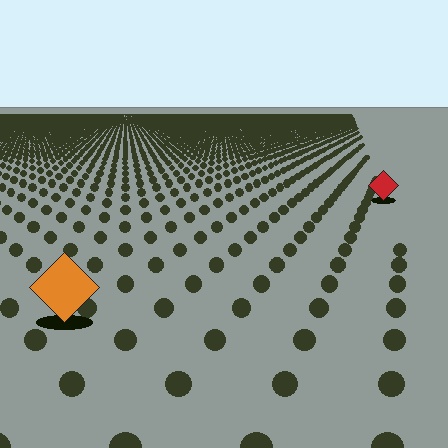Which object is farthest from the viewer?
The red diamond is farthest from the viewer. It appears smaller and the ground texture around it is denser.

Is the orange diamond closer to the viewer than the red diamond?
Yes. The orange diamond is closer — you can tell from the texture gradient: the ground texture is coarser near it.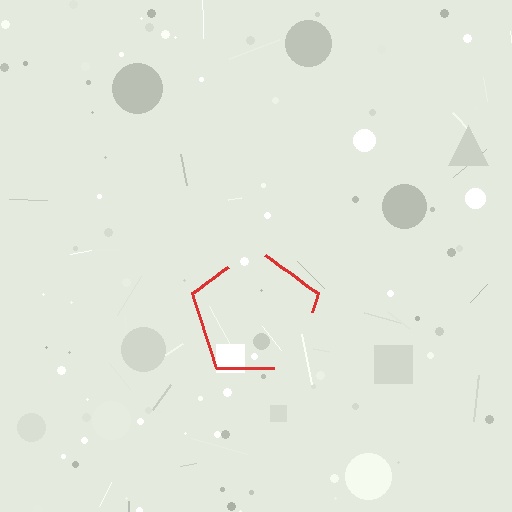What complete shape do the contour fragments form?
The contour fragments form a pentagon.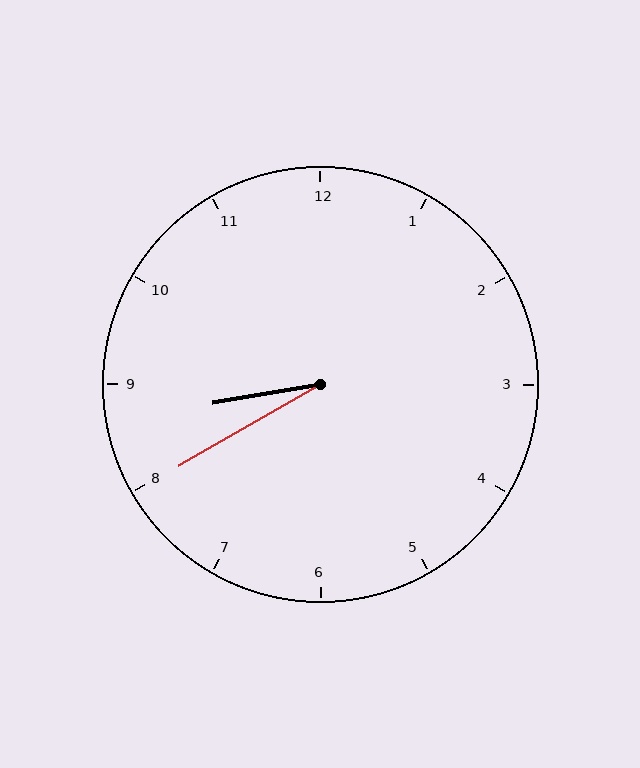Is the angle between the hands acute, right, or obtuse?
It is acute.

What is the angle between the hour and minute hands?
Approximately 20 degrees.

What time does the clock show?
8:40.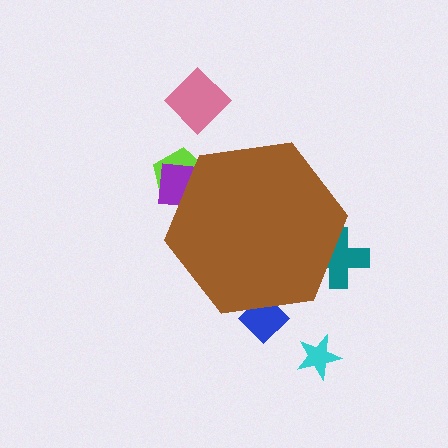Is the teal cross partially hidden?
Yes, the teal cross is partially hidden behind the brown hexagon.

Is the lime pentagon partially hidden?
Yes, the lime pentagon is partially hidden behind the brown hexagon.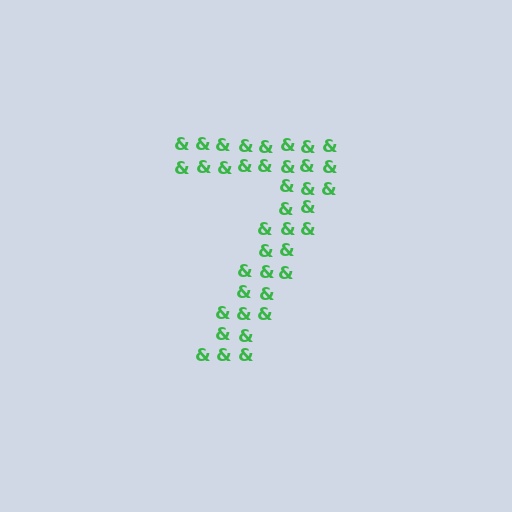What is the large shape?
The large shape is the digit 7.